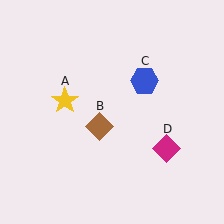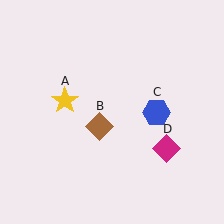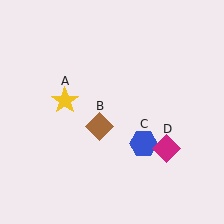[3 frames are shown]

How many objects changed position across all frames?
1 object changed position: blue hexagon (object C).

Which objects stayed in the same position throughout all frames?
Yellow star (object A) and brown diamond (object B) and magenta diamond (object D) remained stationary.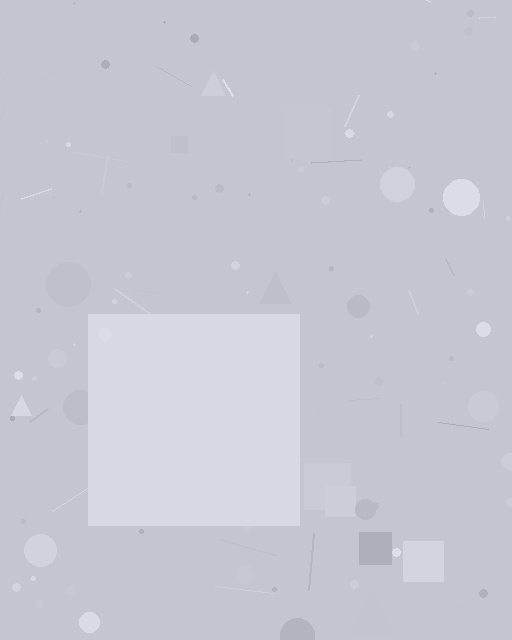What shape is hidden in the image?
A square is hidden in the image.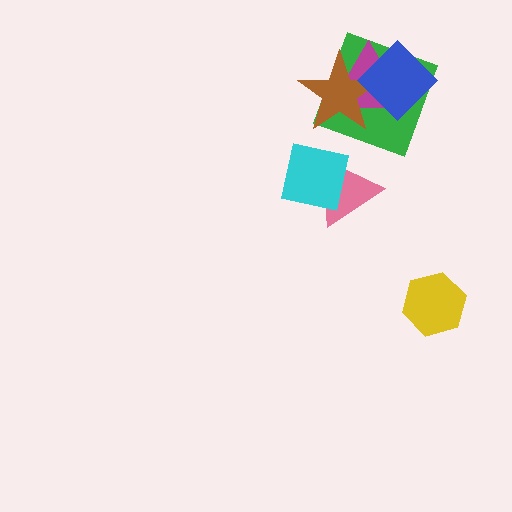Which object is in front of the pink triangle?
The cyan square is in front of the pink triangle.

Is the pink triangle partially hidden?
Yes, it is partially covered by another shape.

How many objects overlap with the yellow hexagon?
0 objects overlap with the yellow hexagon.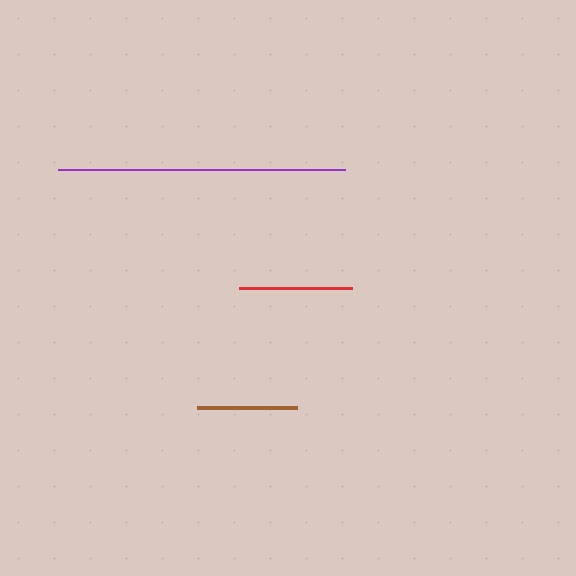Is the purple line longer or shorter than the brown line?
The purple line is longer than the brown line.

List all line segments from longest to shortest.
From longest to shortest: purple, red, brown.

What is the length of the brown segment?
The brown segment is approximately 100 pixels long.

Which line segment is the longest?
The purple line is the longest at approximately 287 pixels.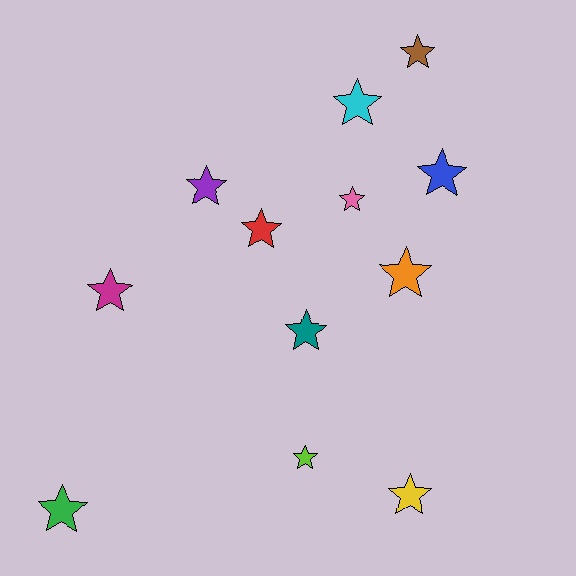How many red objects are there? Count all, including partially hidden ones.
There is 1 red object.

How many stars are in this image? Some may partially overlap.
There are 12 stars.